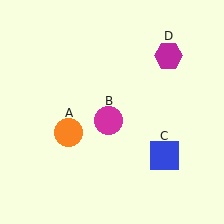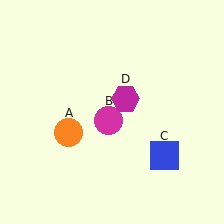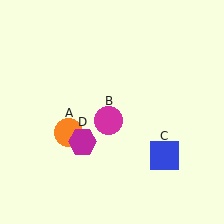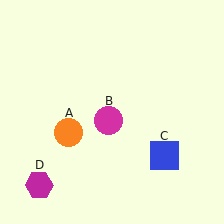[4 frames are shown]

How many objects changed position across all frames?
1 object changed position: magenta hexagon (object D).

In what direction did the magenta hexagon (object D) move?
The magenta hexagon (object D) moved down and to the left.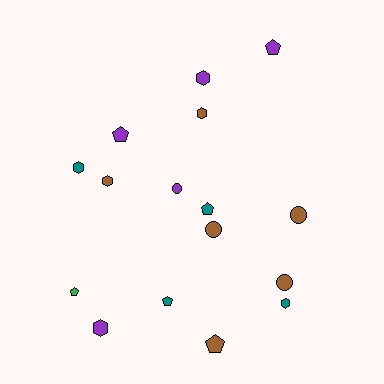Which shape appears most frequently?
Hexagon, with 6 objects.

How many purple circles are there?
There is 1 purple circle.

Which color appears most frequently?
Brown, with 6 objects.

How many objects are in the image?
There are 16 objects.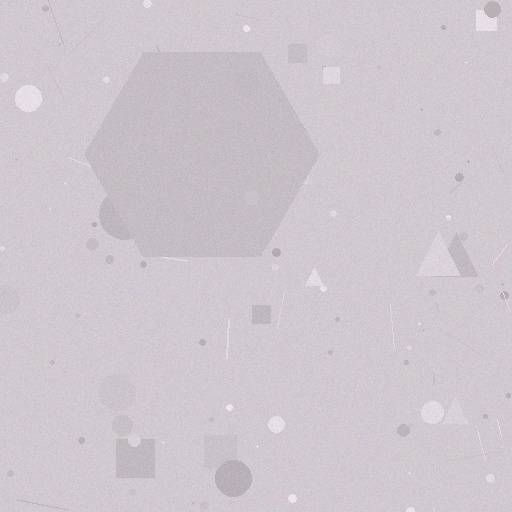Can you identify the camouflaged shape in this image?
The camouflaged shape is a hexagon.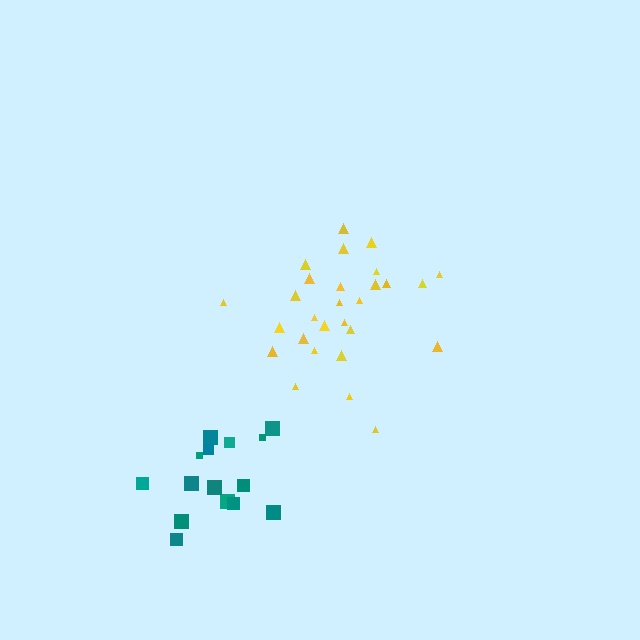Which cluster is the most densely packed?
Yellow.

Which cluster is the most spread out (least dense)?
Teal.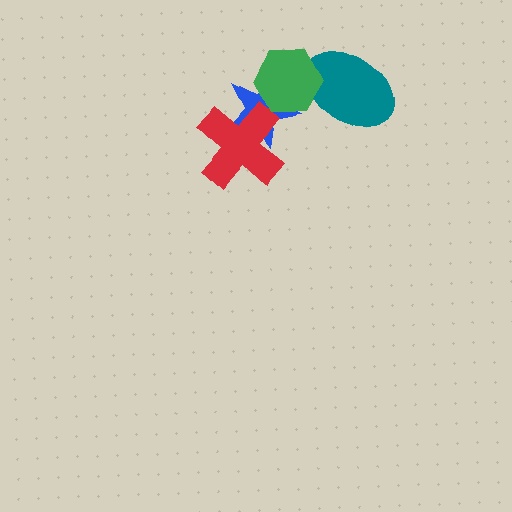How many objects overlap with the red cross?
1 object overlaps with the red cross.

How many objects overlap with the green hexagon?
2 objects overlap with the green hexagon.